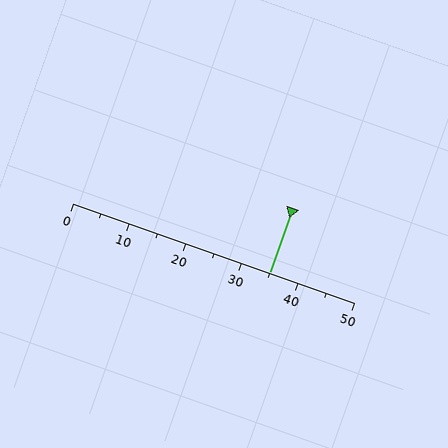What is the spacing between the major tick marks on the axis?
The major ticks are spaced 10 apart.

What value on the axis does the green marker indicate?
The marker indicates approximately 35.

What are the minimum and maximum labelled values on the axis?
The axis runs from 0 to 50.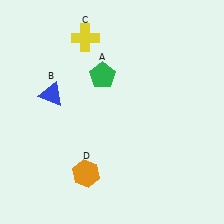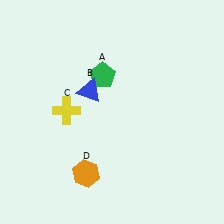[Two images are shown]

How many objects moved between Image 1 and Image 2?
2 objects moved between the two images.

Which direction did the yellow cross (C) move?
The yellow cross (C) moved down.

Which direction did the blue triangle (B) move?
The blue triangle (B) moved right.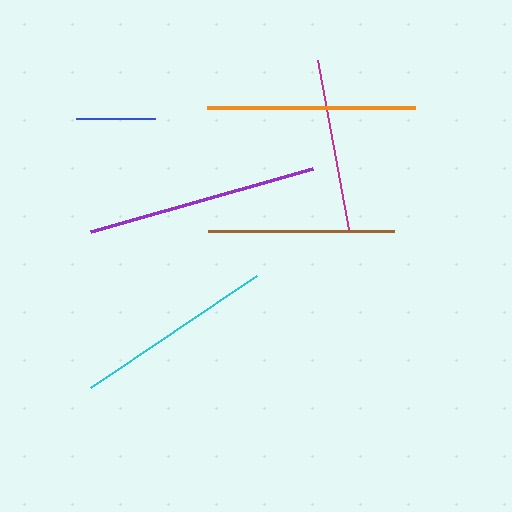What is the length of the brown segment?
The brown segment is approximately 186 pixels long.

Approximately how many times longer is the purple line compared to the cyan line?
The purple line is approximately 1.2 times the length of the cyan line.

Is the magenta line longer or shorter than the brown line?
The brown line is longer than the magenta line.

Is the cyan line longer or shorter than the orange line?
The orange line is longer than the cyan line.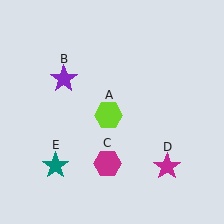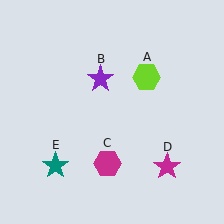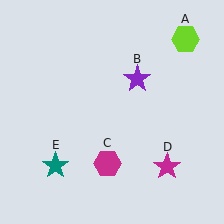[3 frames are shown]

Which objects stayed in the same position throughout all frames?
Magenta hexagon (object C) and magenta star (object D) and teal star (object E) remained stationary.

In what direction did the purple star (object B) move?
The purple star (object B) moved right.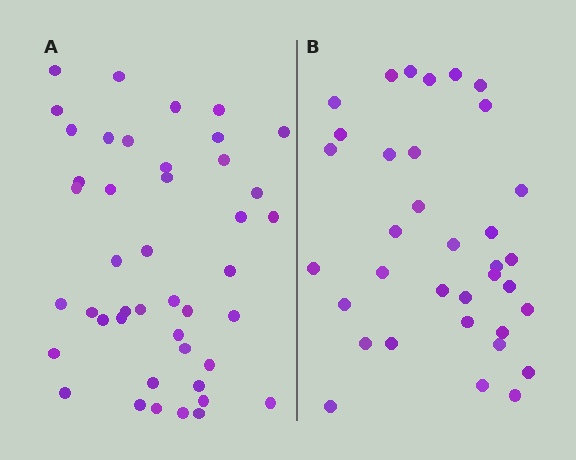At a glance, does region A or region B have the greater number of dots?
Region A (the left region) has more dots.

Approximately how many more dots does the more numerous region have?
Region A has roughly 8 or so more dots than region B.